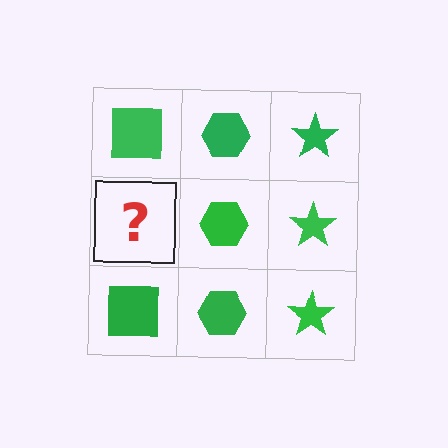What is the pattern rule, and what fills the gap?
The rule is that each column has a consistent shape. The gap should be filled with a green square.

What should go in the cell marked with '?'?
The missing cell should contain a green square.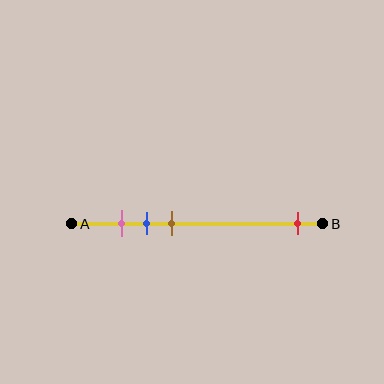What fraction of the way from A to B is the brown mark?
The brown mark is approximately 40% (0.4) of the way from A to B.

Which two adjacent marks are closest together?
The pink and blue marks are the closest adjacent pair.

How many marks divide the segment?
There are 4 marks dividing the segment.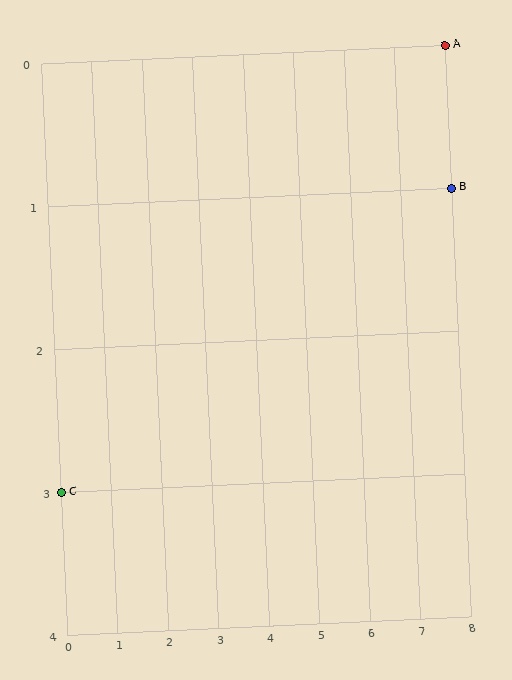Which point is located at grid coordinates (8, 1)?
Point B is at (8, 1).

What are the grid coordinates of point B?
Point B is at grid coordinates (8, 1).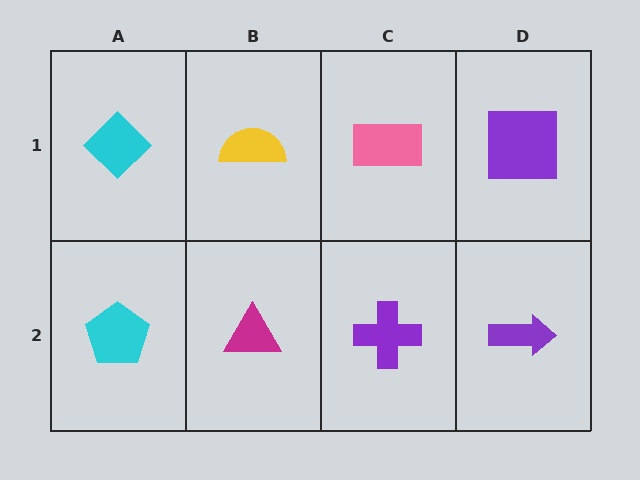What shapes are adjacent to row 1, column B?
A magenta triangle (row 2, column B), a cyan diamond (row 1, column A), a pink rectangle (row 1, column C).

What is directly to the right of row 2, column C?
A purple arrow.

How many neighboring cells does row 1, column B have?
3.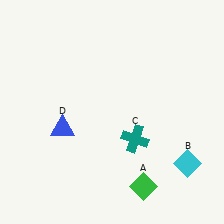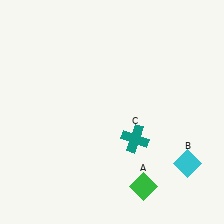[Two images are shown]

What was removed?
The blue triangle (D) was removed in Image 2.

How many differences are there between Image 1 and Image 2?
There is 1 difference between the two images.